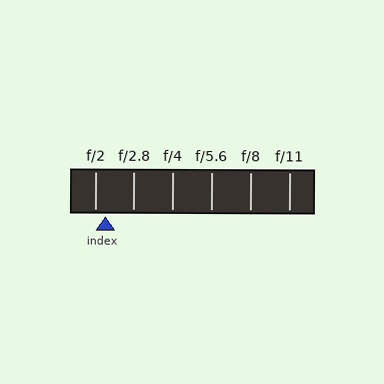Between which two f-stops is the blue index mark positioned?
The index mark is between f/2 and f/2.8.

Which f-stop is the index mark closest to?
The index mark is closest to f/2.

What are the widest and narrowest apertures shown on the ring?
The widest aperture shown is f/2 and the narrowest is f/11.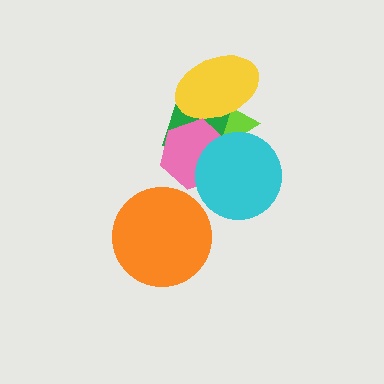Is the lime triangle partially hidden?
Yes, it is partially covered by another shape.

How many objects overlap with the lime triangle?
4 objects overlap with the lime triangle.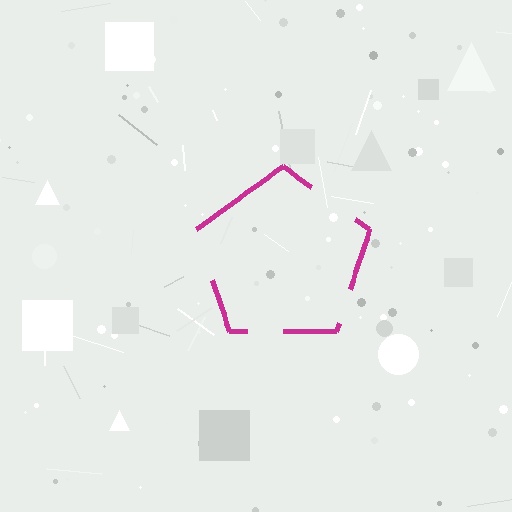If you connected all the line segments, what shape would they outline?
They would outline a pentagon.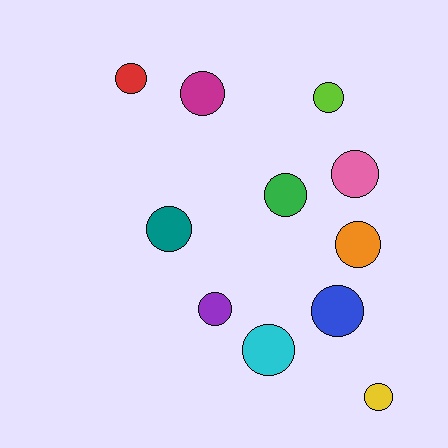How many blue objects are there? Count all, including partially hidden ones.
There is 1 blue object.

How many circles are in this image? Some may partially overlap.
There are 11 circles.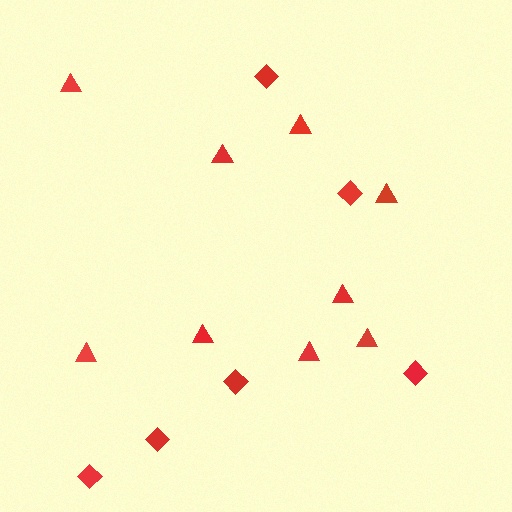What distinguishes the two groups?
There are 2 groups: one group of triangles (9) and one group of diamonds (6).